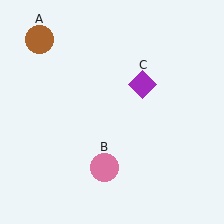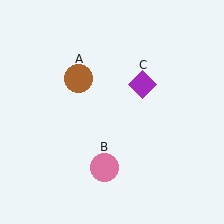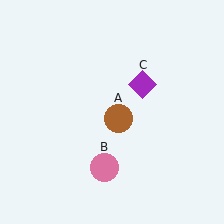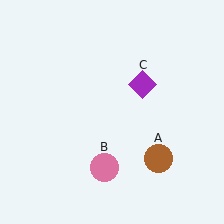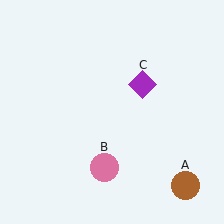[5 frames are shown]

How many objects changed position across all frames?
1 object changed position: brown circle (object A).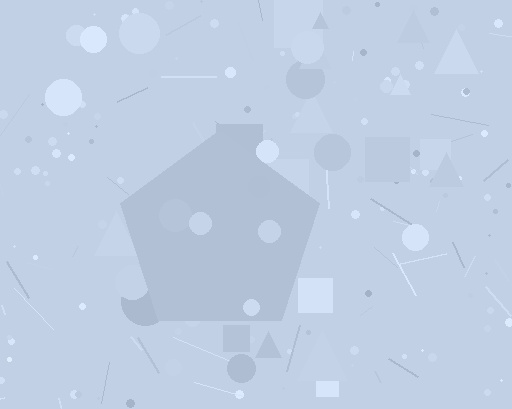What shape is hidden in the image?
A pentagon is hidden in the image.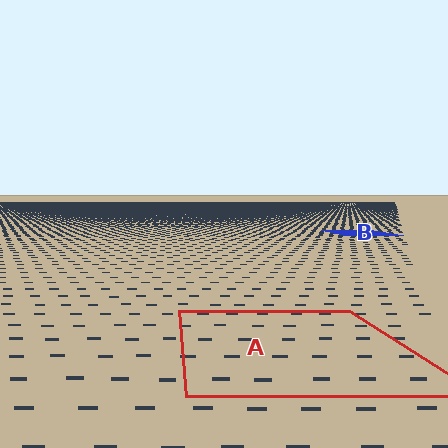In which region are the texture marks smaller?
The texture marks are smaller in region B, because it is farther away.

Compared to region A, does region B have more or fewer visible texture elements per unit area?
Region B has more texture elements per unit area — they are packed more densely because it is farther away.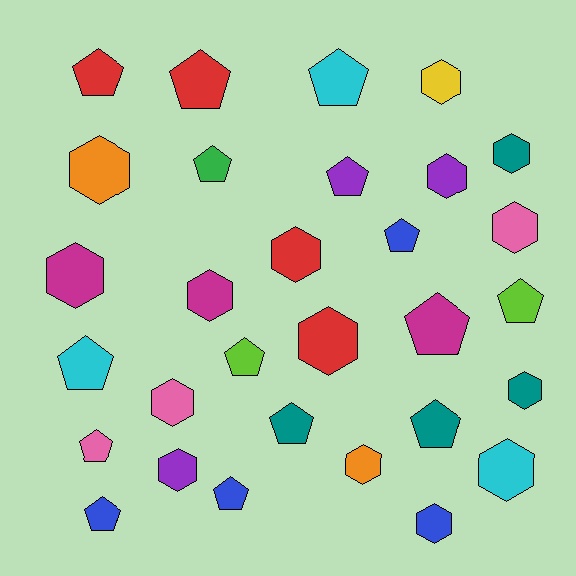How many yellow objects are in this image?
There is 1 yellow object.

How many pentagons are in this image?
There are 15 pentagons.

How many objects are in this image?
There are 30 objects.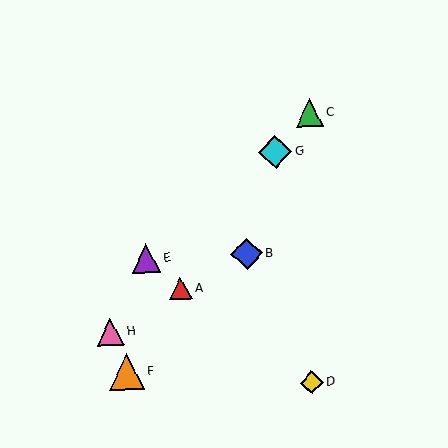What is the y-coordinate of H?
Object H is at y≈332.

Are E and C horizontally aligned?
No, E is at y≈258 and C is at y≈113.